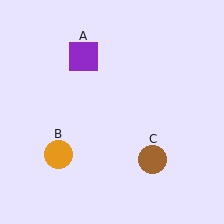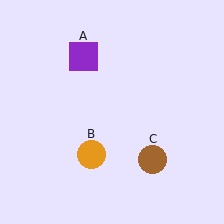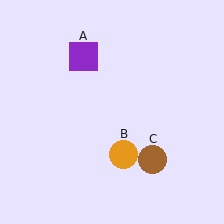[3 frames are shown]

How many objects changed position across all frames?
1 object changed position: orange circle (object B).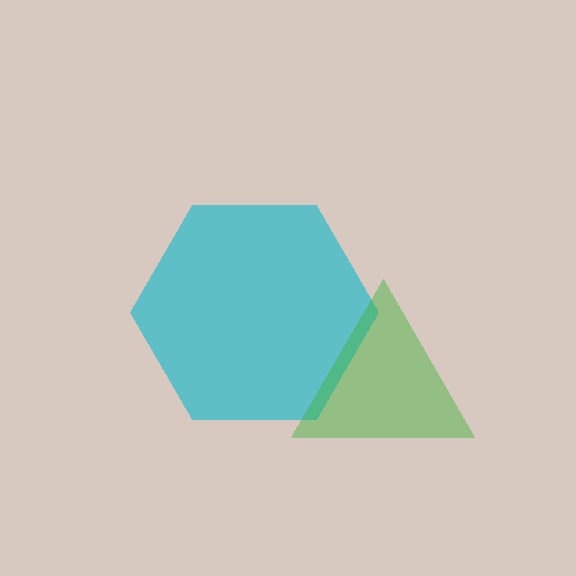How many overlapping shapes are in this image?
There are 2 overlapping shapes in the image.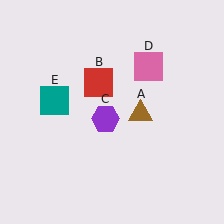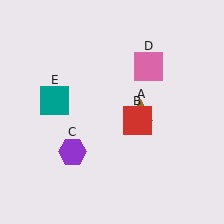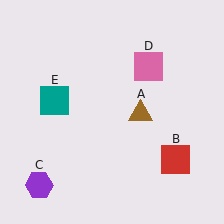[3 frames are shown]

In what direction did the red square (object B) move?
The red square (object B) moved down and to the right.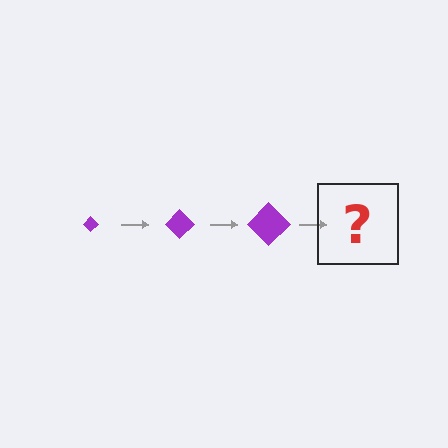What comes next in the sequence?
The next element should be a purple diamond, larger than the previous one.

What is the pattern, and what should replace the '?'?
The pattern is that the diamond gets progressively larger each step. The '?' should be a purple diamond, larger than the previous one.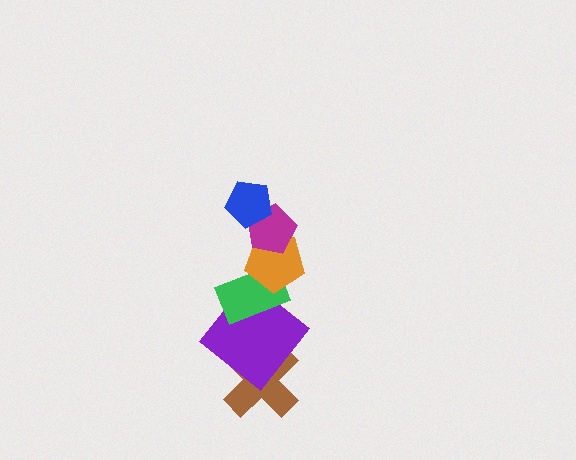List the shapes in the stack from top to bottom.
From top to bottom: the blue pentagon, the magenta pentagon, the orange pentagon, the green rectangle, the purple diamond, the brown cross.